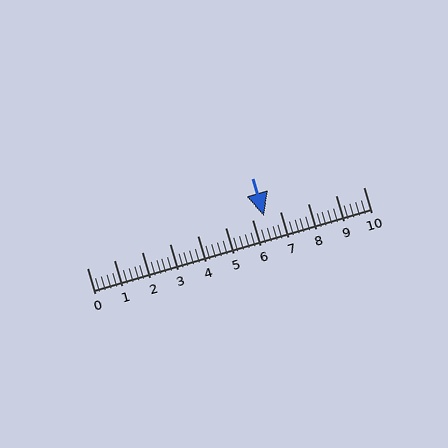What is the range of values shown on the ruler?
The ruler shows values from 0 to 10.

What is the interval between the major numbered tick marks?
The major tick marks are spaced 1 units apart.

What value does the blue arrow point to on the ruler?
The blue arrow points to approximately 6.4.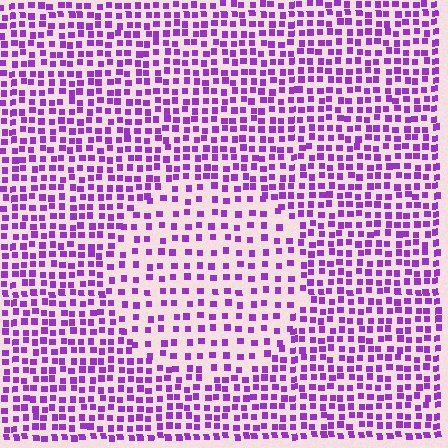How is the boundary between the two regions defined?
The boundary is defined by a change in element density (approximately 1.8x ratio). All elements are the same color, size, and shape.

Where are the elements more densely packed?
The elements are more densely packed outside the circle boundary.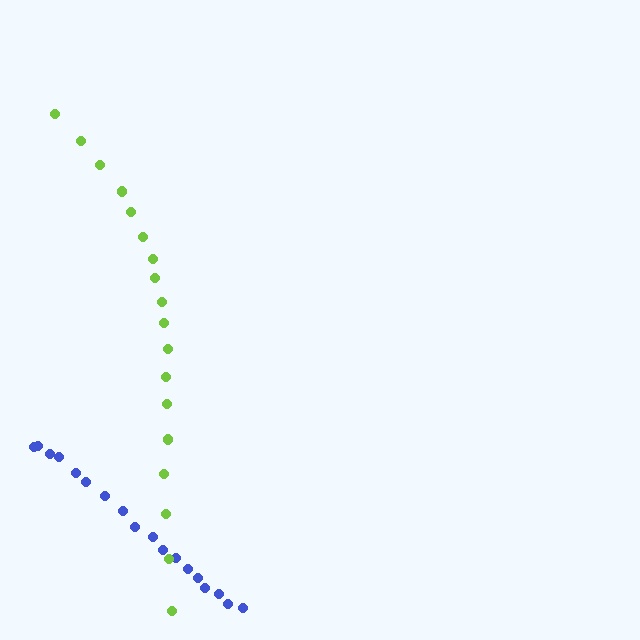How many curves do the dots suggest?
There are 2 distinct paths.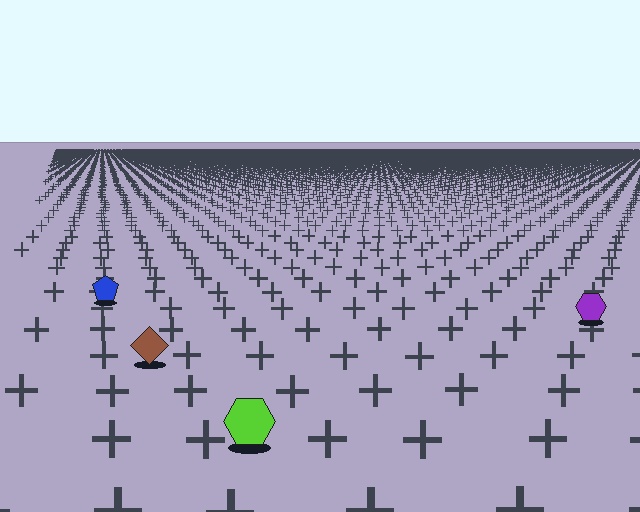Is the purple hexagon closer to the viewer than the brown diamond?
No. The brown diamond is closer — you can tell from the texture gradient: the ground texture is coarser near it.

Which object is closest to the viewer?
The lime hexagon is closest. The texture marks near it are larger and more spread out.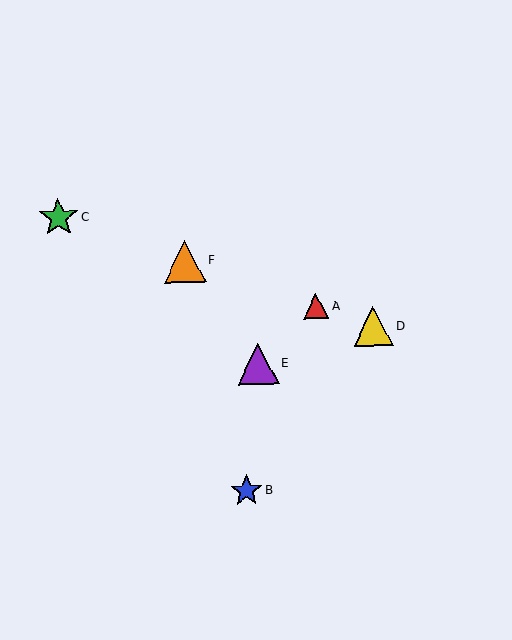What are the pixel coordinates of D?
Object D is at (373, 326).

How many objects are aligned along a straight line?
4 objects (A, C, D, F) are aligned along a straight line.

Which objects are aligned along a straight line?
Objects A, C, D, F are aligned along a straight line.